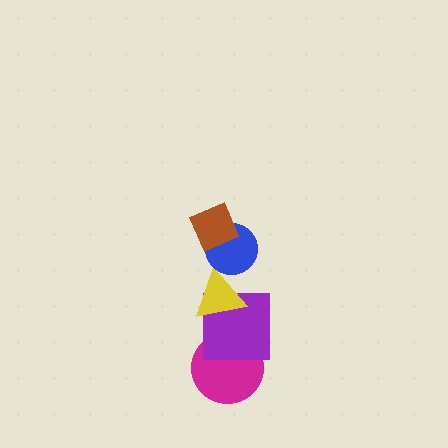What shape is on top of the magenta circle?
The purple square is on top of the magenta circle.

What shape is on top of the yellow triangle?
The blue circle is on top of the yellow triangle.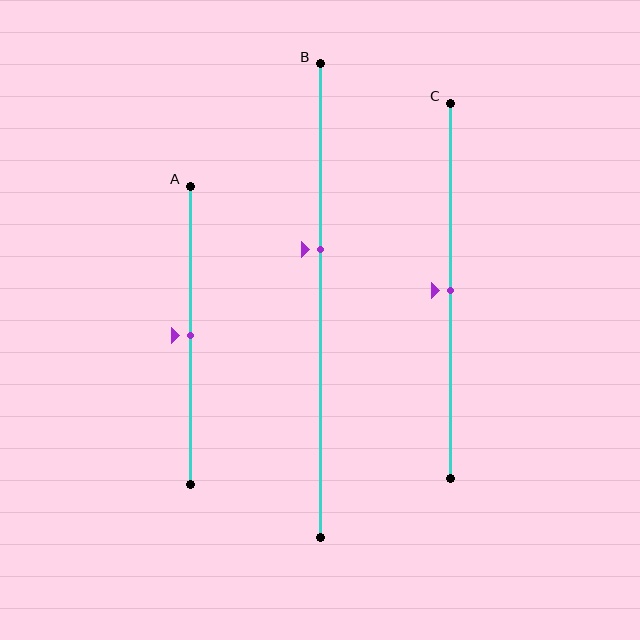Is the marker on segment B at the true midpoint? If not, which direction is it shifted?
No, the marker on segment B is shifted upward by about 11% of the segment length.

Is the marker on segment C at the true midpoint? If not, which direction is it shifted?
Yes, the marker on segment C is at the true midpoint.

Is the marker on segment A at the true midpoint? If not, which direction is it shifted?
Yes, the marker on segment A is at the true midpoint.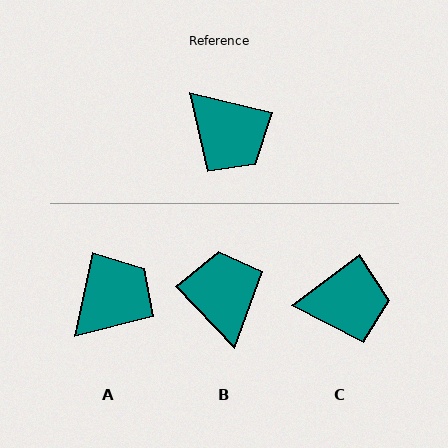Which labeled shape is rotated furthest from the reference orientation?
B, about 147 degrees away.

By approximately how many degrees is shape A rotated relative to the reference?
Approximately 91 degrees counter-clockwise.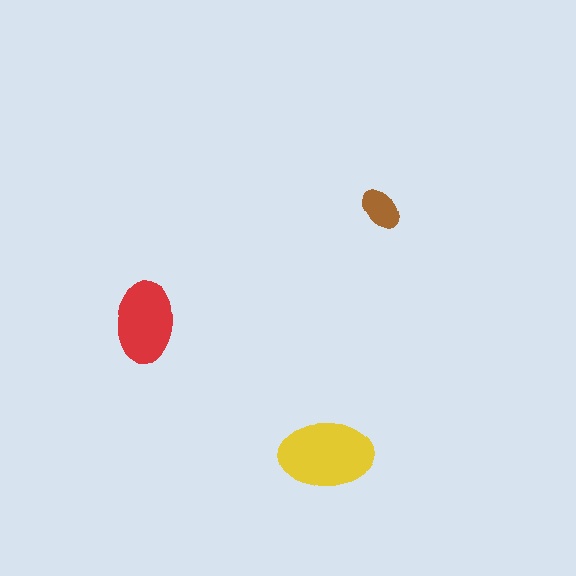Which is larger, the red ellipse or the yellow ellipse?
The yellow one.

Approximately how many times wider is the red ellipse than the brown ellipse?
About 2 times wider.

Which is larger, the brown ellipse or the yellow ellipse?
The yellow one.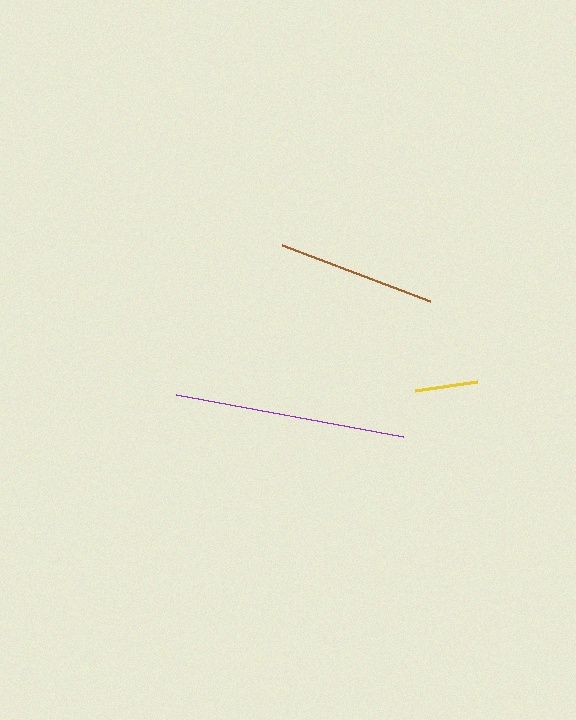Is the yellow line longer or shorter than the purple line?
The purple line is longer than the yellow line.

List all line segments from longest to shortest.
From longest to shortest: purple, brown, yellow.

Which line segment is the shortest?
The yellow line is the shortest at approximately 63 pixels.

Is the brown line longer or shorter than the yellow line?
The brown line is longer than the yellow line.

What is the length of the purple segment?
The purple segment is approximately 231 pixels long.